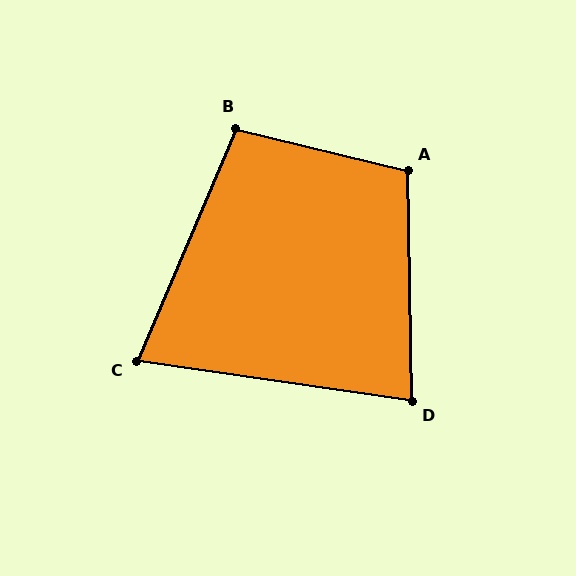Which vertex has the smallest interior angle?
C, at approximately 75 degrees.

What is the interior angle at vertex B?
Approximately 99 degrees (obtuse).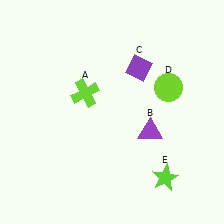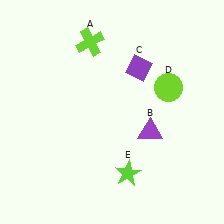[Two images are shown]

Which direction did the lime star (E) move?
The lime star (E) moved left.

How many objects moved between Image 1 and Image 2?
2 objects moved between the two images.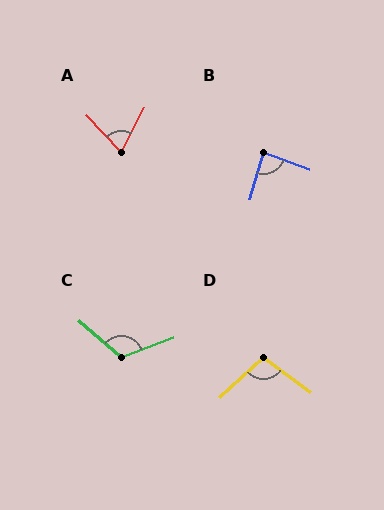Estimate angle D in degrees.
Approximately 101 degrees.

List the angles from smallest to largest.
A (71°), B (86°), D (101°), C (118°).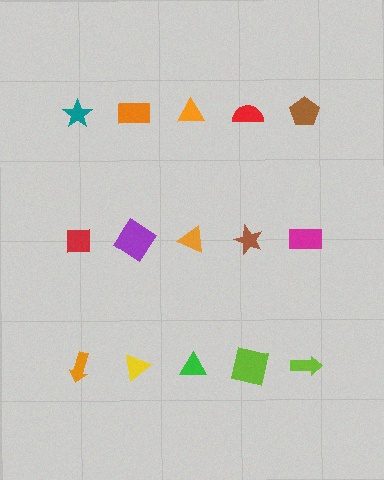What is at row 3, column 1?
An orange arrow.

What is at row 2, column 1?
A red square.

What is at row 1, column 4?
A red semicircle.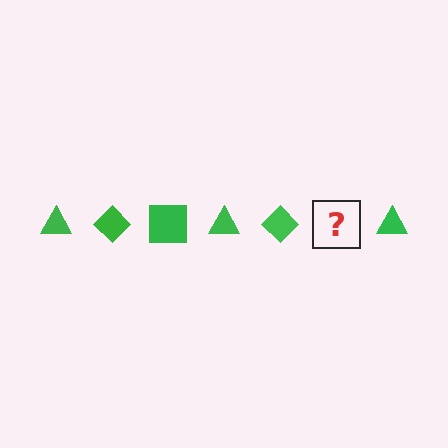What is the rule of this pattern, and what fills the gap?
The rule is that the pattern cycles through triangle, diamond, square shapes in green. The gap should be filled with a green square.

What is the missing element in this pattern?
The missing element is a green square.